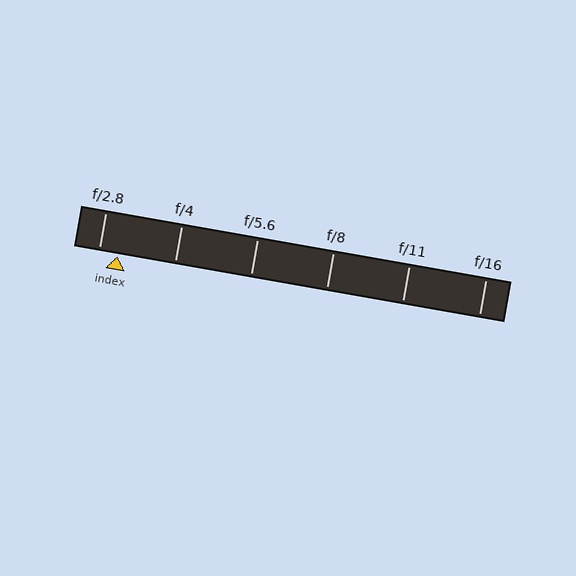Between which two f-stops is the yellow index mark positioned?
The index mark is between f/2.8 and f/4.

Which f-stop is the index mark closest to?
The index mark is closest to f/2.8.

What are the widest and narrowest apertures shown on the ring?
The widest aperture shown is f/2.8 and the narrowest is f/16.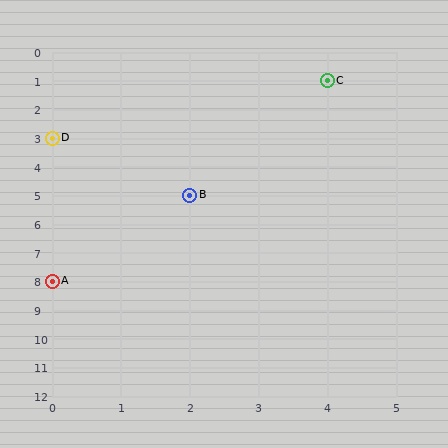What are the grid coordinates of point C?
Point C is at grid coordinates (4, 1).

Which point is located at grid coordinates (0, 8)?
Point A is at (0, 8).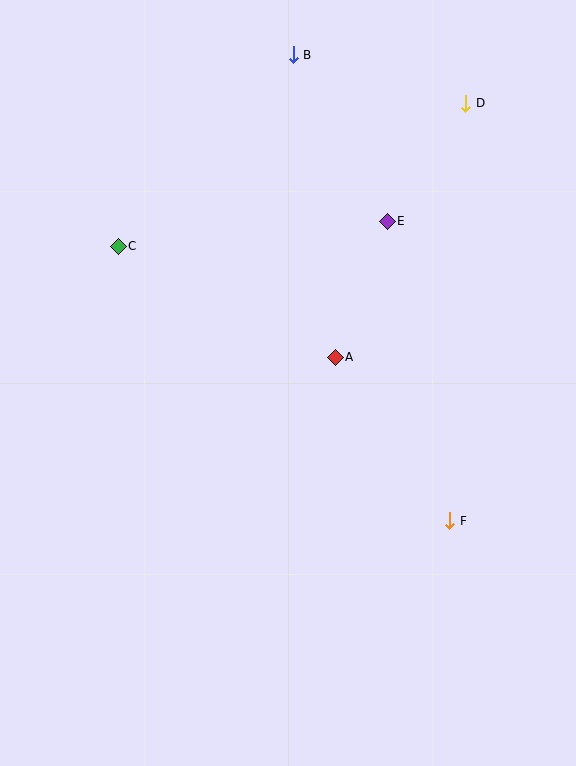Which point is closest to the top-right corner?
Point D is closest to the top-right corner.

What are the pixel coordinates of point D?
Point D is at (466, 103).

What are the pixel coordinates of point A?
Point A is at (335, 357).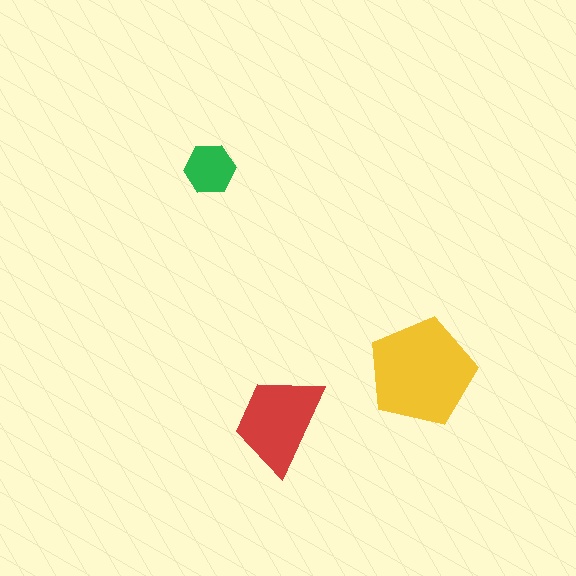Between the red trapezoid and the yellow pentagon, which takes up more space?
The yellow pentagon.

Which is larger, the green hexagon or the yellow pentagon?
The yellow pentagon.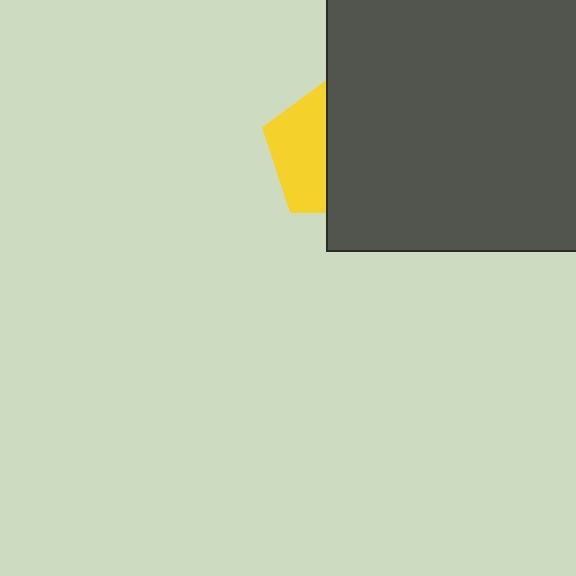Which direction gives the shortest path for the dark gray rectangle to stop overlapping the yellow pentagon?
Moving right gives the shortest separation.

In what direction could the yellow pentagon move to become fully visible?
The yellow pentagon could move left. That would shift it out from behind the dark gray rectangle entirely.